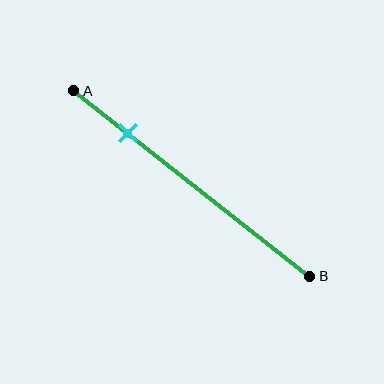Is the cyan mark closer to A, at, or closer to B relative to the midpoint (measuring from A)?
The cyan mark is closer to point A than the midpoint of segment AB.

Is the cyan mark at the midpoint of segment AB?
No, the mark is at about 25% from A, not at the 50% midpoint.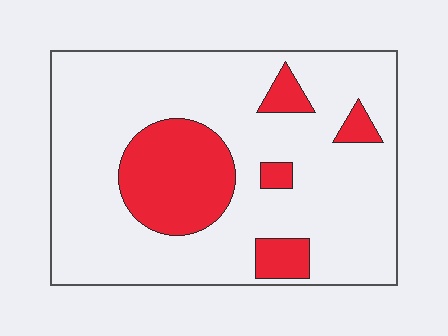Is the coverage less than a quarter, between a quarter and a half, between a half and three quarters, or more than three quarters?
Less than a quarter.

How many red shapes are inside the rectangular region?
5.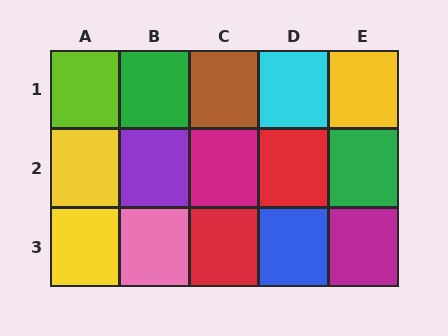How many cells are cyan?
1 cell is cyan.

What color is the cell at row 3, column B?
Pink.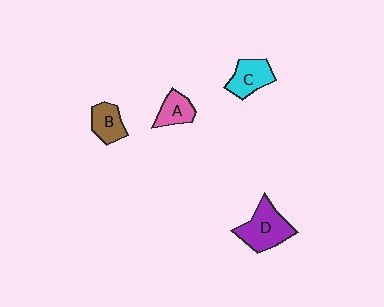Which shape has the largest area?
Shape D (purple).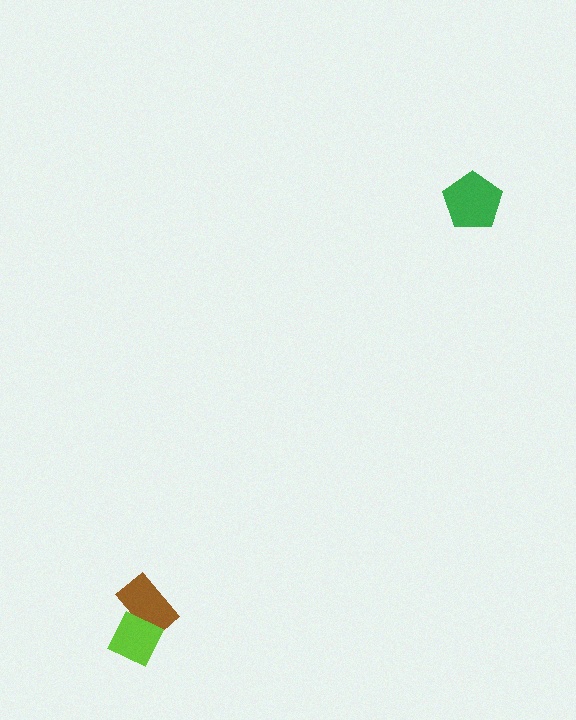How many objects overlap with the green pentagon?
0 objects overlap with the green pentagon.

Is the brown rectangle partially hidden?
Yes, it is partially covered by another shape.